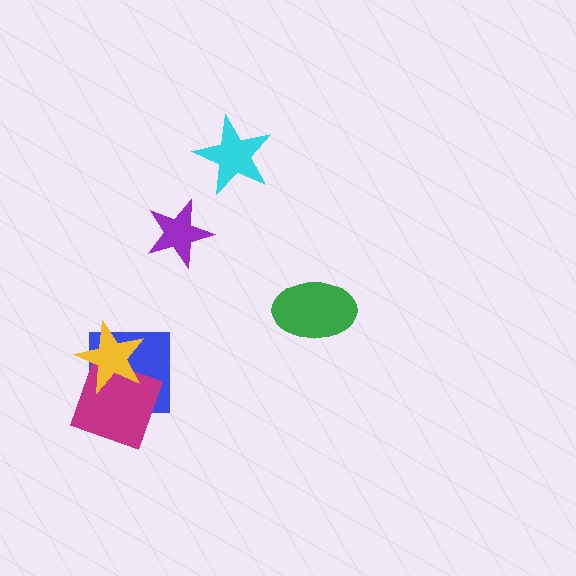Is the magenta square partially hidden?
Yes, it is partially covered by another shape.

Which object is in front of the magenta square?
The yellow star is in front of the magenta square.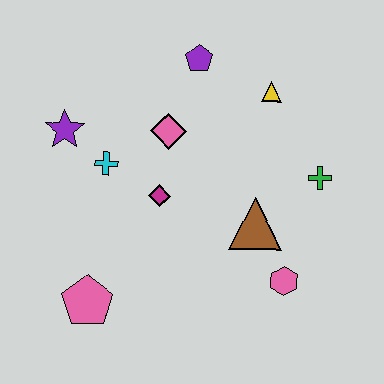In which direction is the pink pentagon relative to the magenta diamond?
The pink pentagon is below the magenta diamond.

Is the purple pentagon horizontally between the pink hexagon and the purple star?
Yes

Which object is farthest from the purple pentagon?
The pink pentagon is farthest from the purple pentagon.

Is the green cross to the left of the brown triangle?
No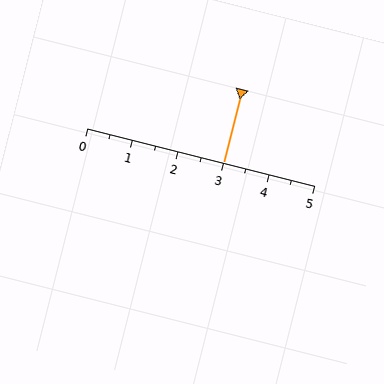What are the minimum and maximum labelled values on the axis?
The axis runs from 0 to 5.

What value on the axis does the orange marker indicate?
The marker indicates approximately 3.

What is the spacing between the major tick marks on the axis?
The major ticks are spaced 1 apart.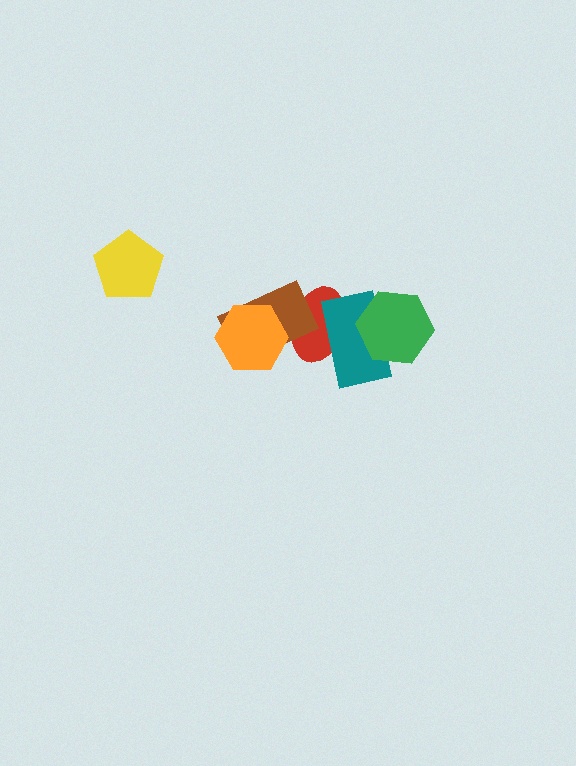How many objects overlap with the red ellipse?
3 objects overlap with the red ellipse.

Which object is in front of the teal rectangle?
The green hexagon is in front of the teal rectangle.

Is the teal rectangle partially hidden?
Yes, it is partially covered by another shape.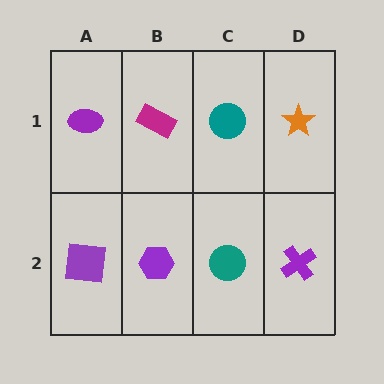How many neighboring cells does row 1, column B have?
3.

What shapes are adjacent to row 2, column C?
A teal circle (row 1, column C), a purple hexagon (row 2, column B), a purple cross (row 2, column D).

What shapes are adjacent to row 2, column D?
An orange star (row 1, column D), a teal circle (row 2, column C).